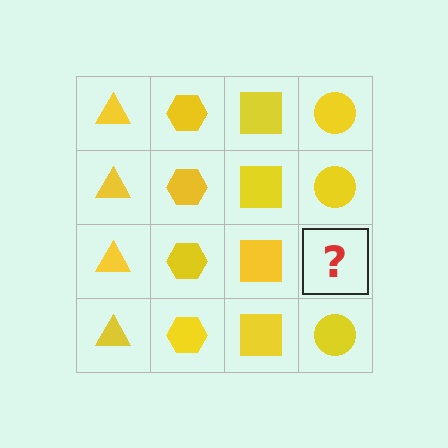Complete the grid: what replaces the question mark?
The question mark should be replaced with a yellow circle.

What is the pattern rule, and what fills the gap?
The rule is that each column has a consistent shape. The gap should be filled with a yellow circle.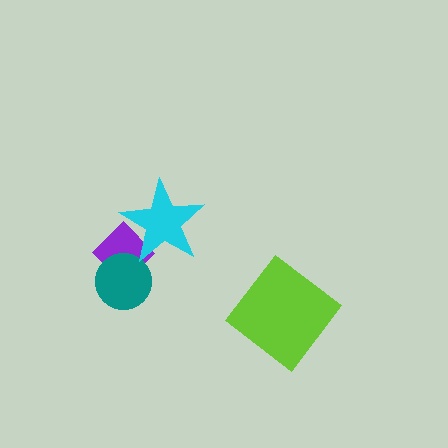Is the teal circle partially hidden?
No, no other shape covers it.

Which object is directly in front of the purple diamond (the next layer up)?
The teal circle is directly in front of the purple diamond.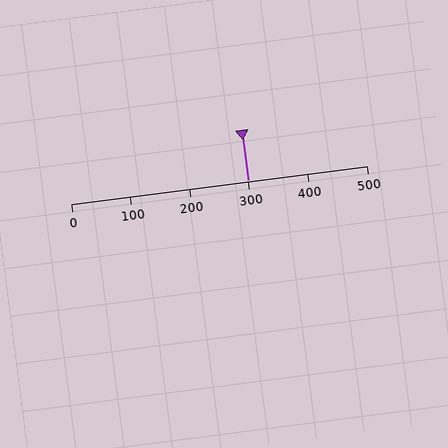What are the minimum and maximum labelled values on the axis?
The axis runs from 0 to 500.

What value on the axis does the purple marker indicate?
The marker indicates approximately 300.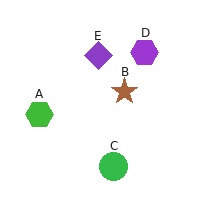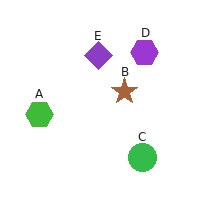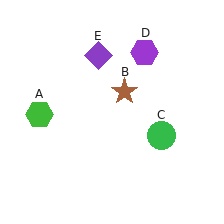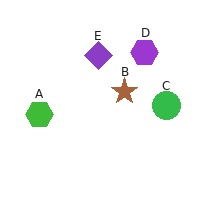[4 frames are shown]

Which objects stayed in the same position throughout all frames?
Green hexagon (object A) and brown star (object B) and purple hexagon (object D) and purple diamond (object E) remained stationary.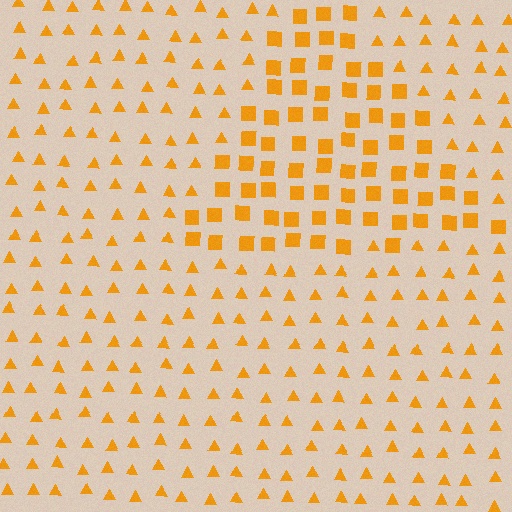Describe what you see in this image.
The image is filled with small orange elements arranged in a uniform grid. A triangle-shaped region contains squares, while the surrounding area contains triangles. The boundary is defined purely by the change in element shape.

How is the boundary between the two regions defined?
The boundary is defined by a change in element shape: squares inside vs. triangles outside. All elements share the same color and spacing.